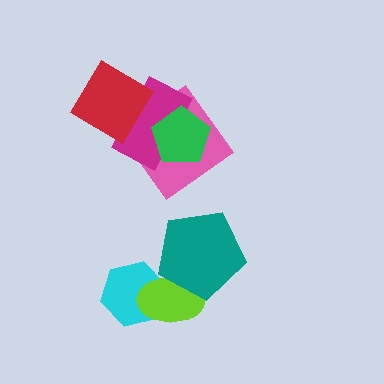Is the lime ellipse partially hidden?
Yes, it is partially covered by another shape.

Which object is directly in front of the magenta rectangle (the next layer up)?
The red diamond is directly in front of the magenta rectangle.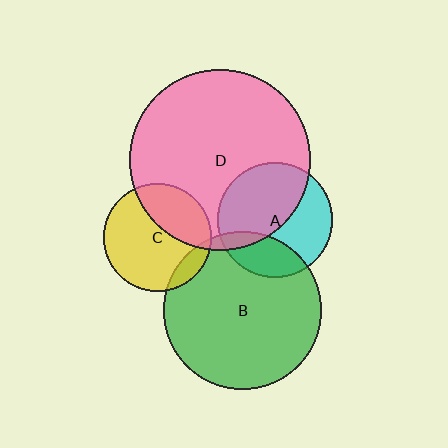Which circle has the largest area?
Circle D (pink).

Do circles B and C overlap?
Yes.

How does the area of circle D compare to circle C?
Approximately 2.8 times.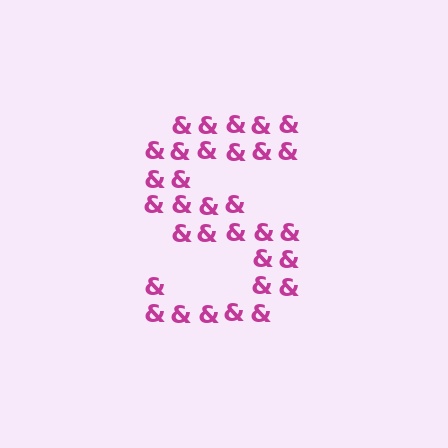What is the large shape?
The large shape is the letter S.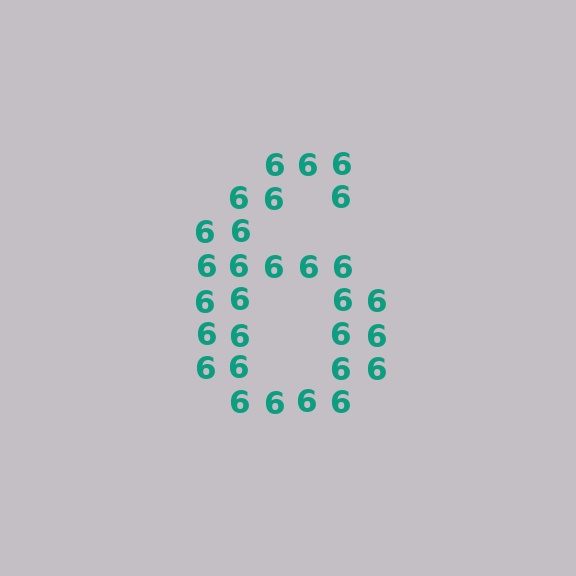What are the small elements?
The small elements are digit 6's.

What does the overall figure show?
The overall figure shows the digit 6.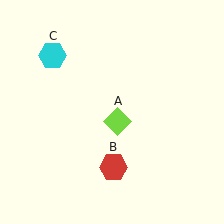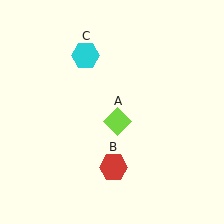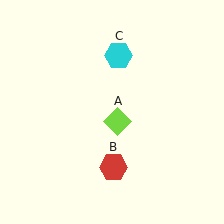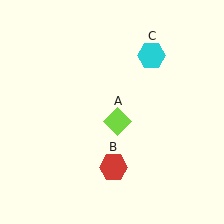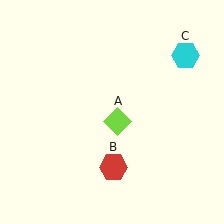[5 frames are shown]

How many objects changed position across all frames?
1 object changed position: cyan hexagon (object C).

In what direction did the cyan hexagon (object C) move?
The cyan hexagon (object C) moved right.